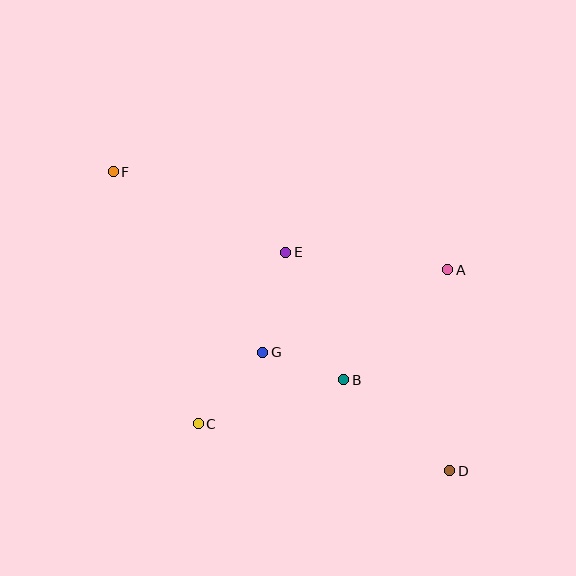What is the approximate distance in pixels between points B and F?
The distance between B and F is approximately 310 pixels.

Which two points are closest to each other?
Points B and G are closest to each other.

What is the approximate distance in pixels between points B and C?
The distance between B and C is approximately 152 pixels.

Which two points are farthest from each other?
Points D and F are farthest from each other.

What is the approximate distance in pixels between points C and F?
The distance between C and F is approximately 266 pixels.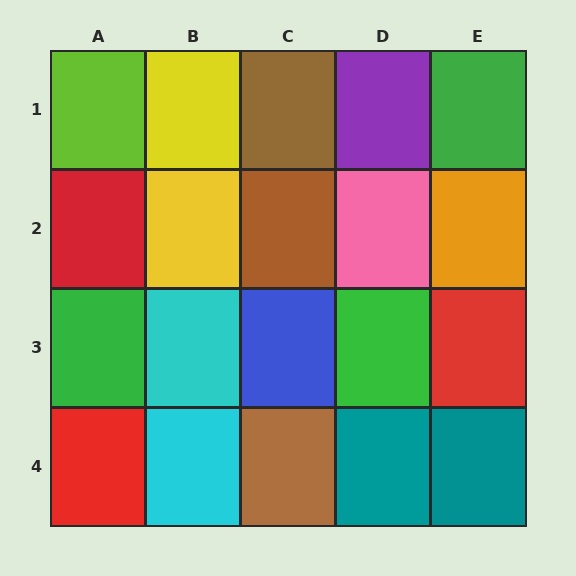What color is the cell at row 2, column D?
Pink.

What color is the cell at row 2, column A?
Red.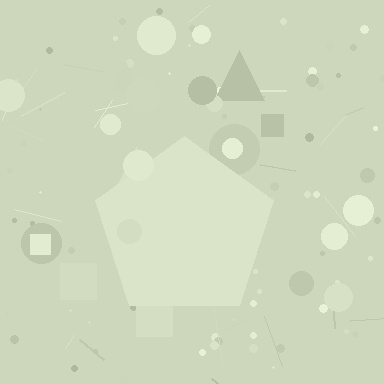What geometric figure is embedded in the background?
A pentagon is embedded in the background.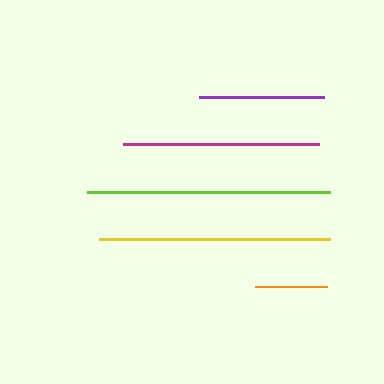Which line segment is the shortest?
The orange line is the shortest at approximately 72 pixels.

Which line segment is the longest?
The lime line is the longest at approximately 243 pixels.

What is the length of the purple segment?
The purple segment is approximately 125 pixels long.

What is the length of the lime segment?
The lime segment is approximately 243 pixels long.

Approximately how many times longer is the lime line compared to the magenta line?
The lime line is approximately 1.2 times the length of the magenta line.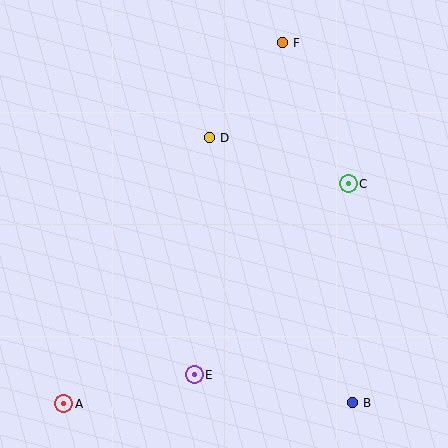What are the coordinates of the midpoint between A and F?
The midpoint between A and F is at (173, 223).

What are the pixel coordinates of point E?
Point E is at (194, 375).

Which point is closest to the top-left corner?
Point D is closest to the top-left corner.